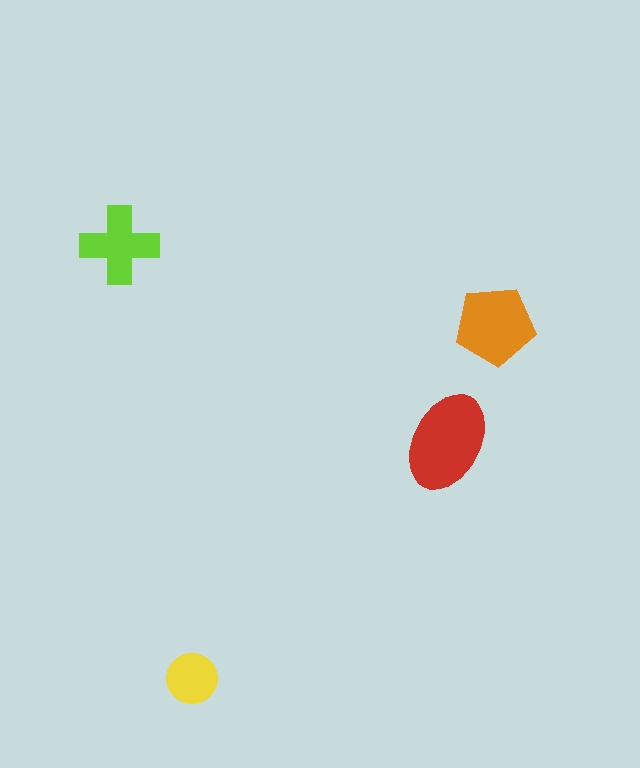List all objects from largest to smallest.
The red ellipse, the orange pentagon, the lime cross, the yellow circle.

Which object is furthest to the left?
The lime cross is leftmost.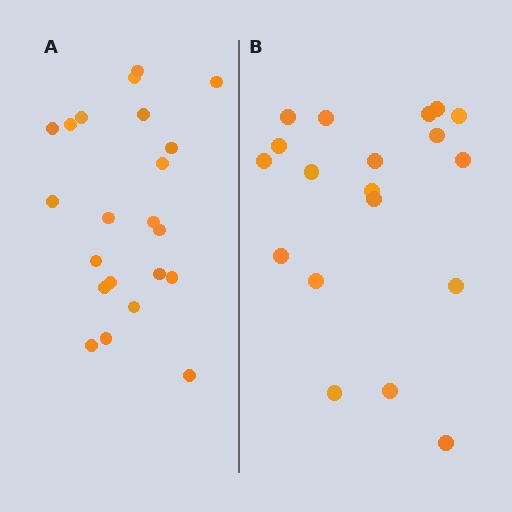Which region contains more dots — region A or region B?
Region A (the left region) has more dots.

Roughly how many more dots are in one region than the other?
Region A has just a few more — roughly 2 or 3 more dots than region B.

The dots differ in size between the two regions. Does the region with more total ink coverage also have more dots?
No. Region B has more total ink coverage because its dots are larger, but region A actually contains more individual dots. Total area can be misleading — the number of items is what matters here.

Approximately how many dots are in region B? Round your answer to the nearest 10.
About 20 dots. (The exact count is 19, which rounds to 20.)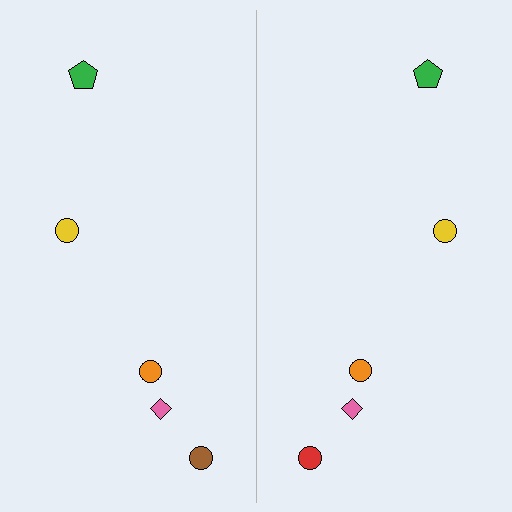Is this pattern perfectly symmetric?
No, the pattern is not perfectly symmetric. The red circle on the right side breaks the symmetry — its mirror counterpart is brown.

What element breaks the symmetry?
The red circle on the right side breaks the symmetry — its mirror counterpart is brown.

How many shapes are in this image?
There are 10 shapes in this image.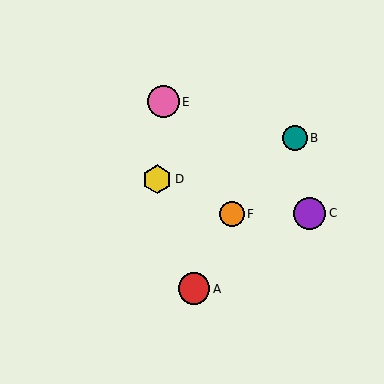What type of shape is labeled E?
Shape E is a pink circle.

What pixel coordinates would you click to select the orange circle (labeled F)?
Click at (232, 214) to select the orange circle F.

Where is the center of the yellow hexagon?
The center of the yellow hexagon is at (157, 179).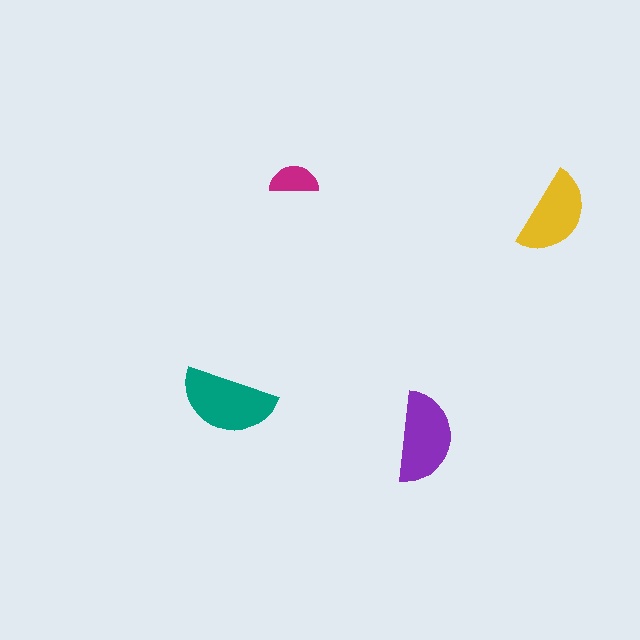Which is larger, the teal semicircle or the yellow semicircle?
The teal one.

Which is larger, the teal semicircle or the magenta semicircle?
The teal one.